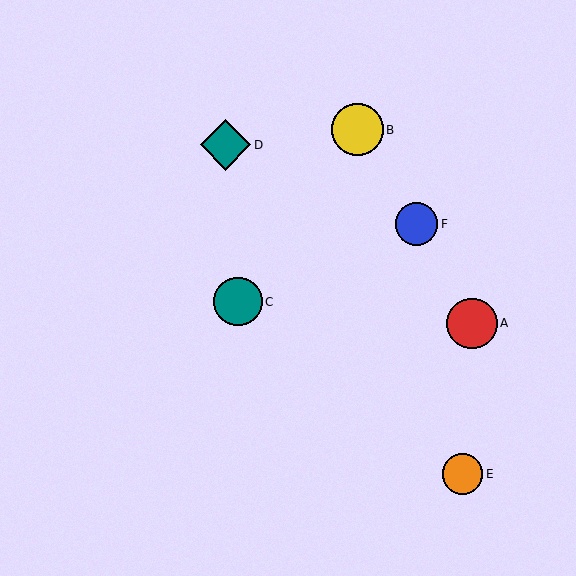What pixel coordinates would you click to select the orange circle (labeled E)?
Click at (463, 474) to select the orange circle E.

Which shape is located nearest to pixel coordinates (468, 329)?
The red circle (labeled A) at (472, 323) is nearest to that location.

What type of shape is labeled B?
Shape B is a yellow circle.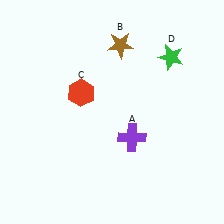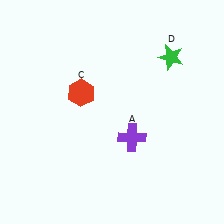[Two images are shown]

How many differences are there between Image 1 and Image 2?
There is 1 difference between the two images.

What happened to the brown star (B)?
The brown star (B) was removed in Image 2. It was in the top-right area of Image 1.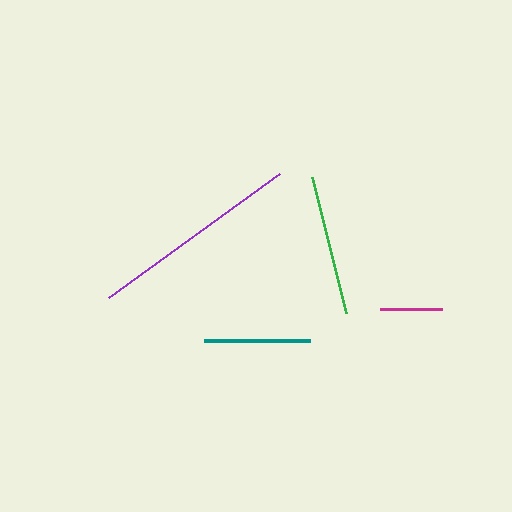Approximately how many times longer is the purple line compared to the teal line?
The purple line is approximately 2.0 times the length of the teal line.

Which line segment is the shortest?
The magenta line is the shortest at approximately 62 pixels.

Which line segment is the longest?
The purple line is the longest at approximately 210 pixels.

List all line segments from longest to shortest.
From longest to shortest: purple, green, teal, magenta.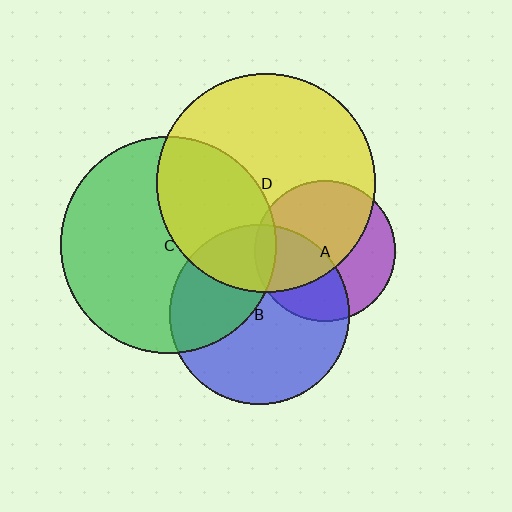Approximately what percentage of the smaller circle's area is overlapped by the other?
Approximately 30%.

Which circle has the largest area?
Circle D (yellow).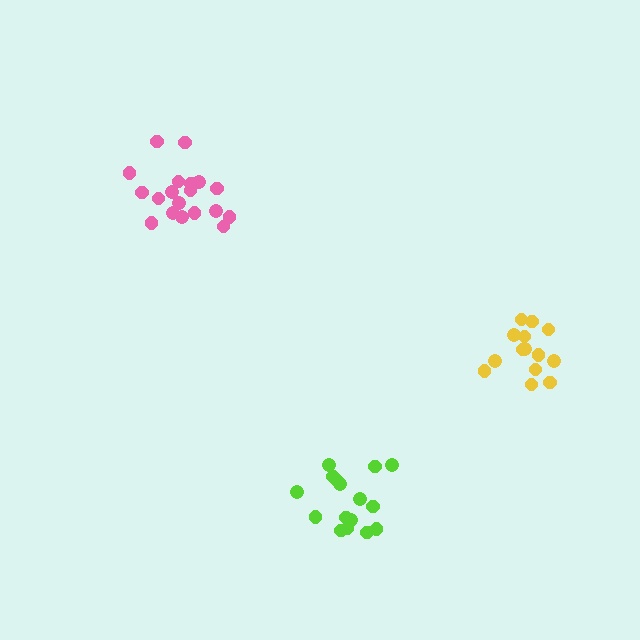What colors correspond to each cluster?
The clusters are colored: lime, pink, yellow.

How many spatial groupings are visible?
There are 3 spatial groupings.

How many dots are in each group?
Group 1: 16 dots, Group 2: 19 dots, Group 3: 14 dots (49 total).